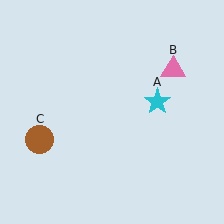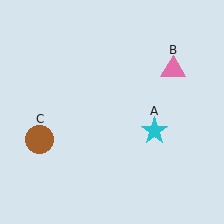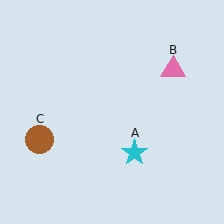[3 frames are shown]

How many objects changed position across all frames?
1 object changed position: cyan star (object A).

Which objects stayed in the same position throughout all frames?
Pink triangle (object B) and brown circle (object C) remained stationary.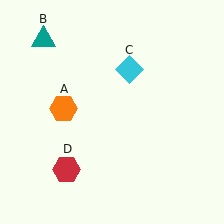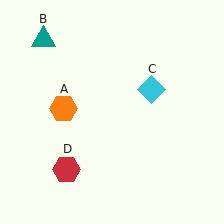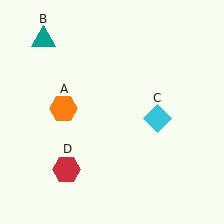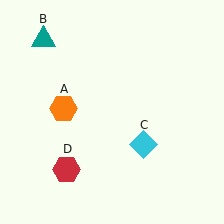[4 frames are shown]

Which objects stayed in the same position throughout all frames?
Orange hexagon (object A) and teal triangle (object B) and red hexagon (object D) remained stationary.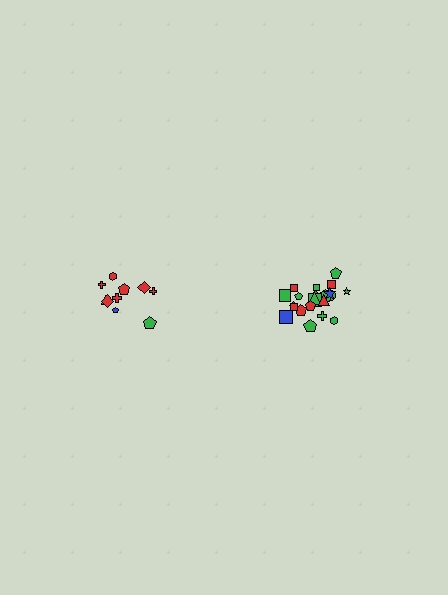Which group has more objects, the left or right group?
The right group.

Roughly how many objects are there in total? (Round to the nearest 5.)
Roughly 30 objects in total.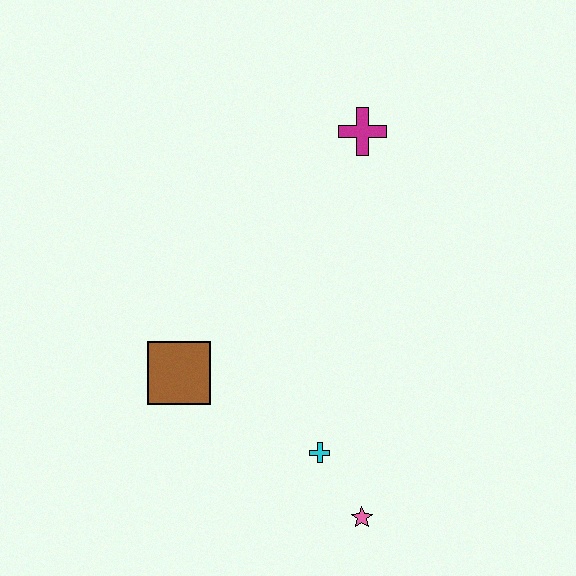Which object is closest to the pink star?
The cyan cross is closest to the pink star.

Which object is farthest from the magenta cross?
The pink star is farthest from the magenta cross.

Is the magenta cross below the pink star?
No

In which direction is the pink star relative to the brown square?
The pink star is to the right of the brown square.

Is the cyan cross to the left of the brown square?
No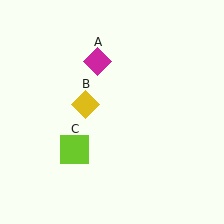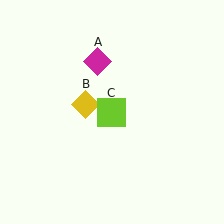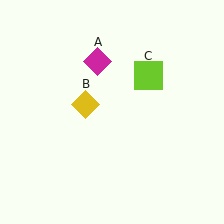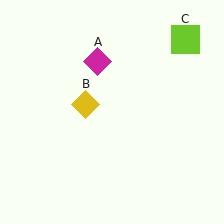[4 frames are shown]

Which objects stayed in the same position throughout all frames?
Magenta diamond (object A) and yellow diamond (object B) remained stationary.